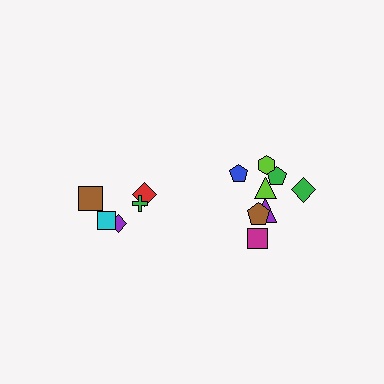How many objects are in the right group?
There are 8 objects.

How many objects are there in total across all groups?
There are 13 objects.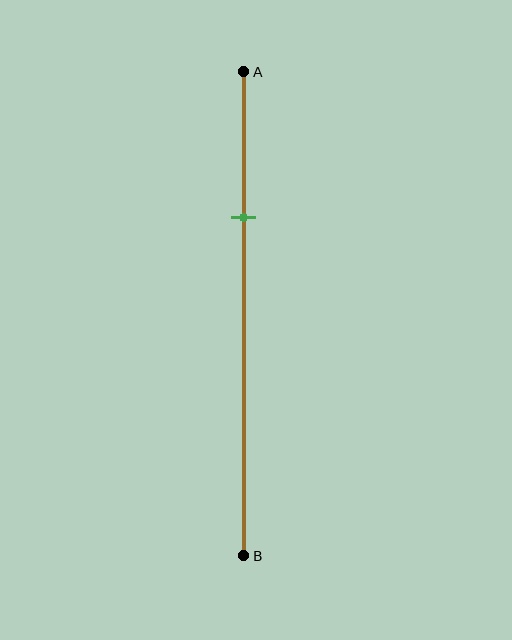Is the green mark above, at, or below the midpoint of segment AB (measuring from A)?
The green mark is above the midpoint of segment AB.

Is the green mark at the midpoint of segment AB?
No, the mark is at about 30% from A, not at the 50% midpoint.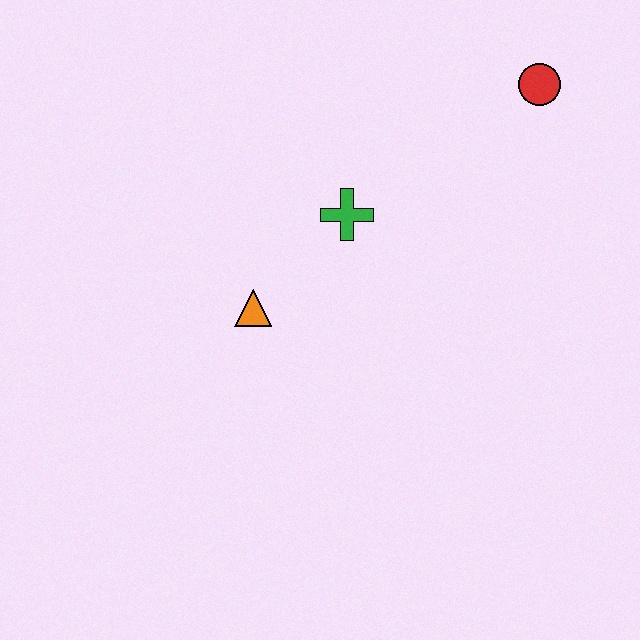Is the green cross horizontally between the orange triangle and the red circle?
Yes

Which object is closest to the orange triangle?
The green cross is closest to the orange triangle.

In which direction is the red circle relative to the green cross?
The red circle is to the right of the green cross.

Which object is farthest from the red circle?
The orange triangle is farthest from the red circle.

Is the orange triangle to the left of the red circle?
Yes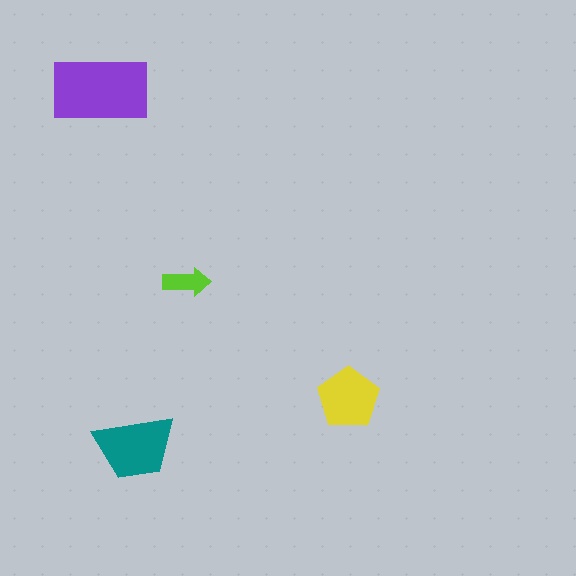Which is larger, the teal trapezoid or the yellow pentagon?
The teal trapezoid.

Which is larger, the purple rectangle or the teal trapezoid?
The purple rectangle.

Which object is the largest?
The purple rectangle.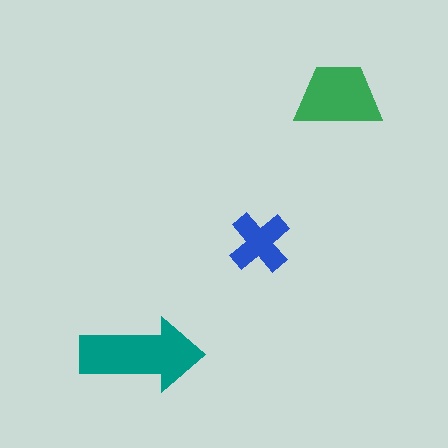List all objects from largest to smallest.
The teal arrow, the green trapezoid, the blue cross.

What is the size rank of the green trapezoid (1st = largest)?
2nd.